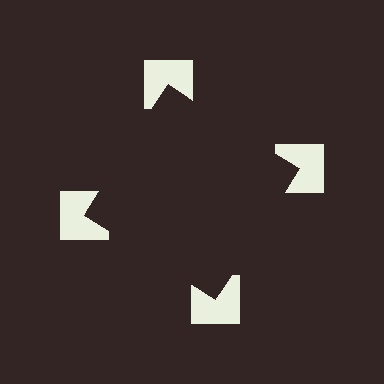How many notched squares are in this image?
There are 4 — one at each vertex of the illusory square.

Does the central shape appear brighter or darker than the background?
It typically appears slightly darker than the background, even though no actual brightness change is drawn.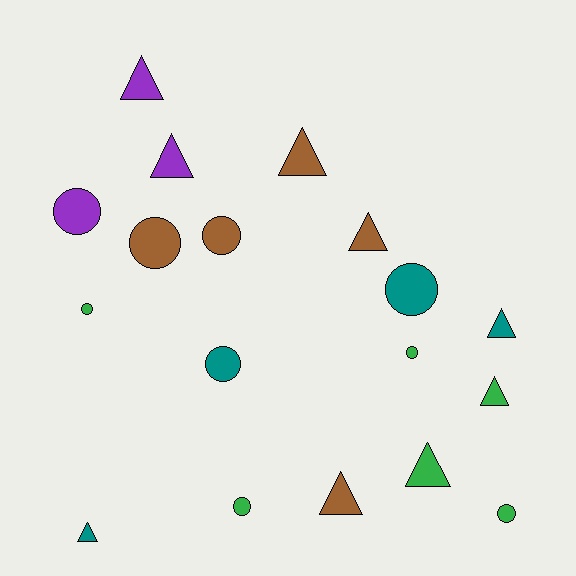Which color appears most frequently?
Green, with 6 objects.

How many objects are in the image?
There are 18 objects.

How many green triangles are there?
There are 2 green triangles.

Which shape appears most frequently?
Triangle, with 9 objects.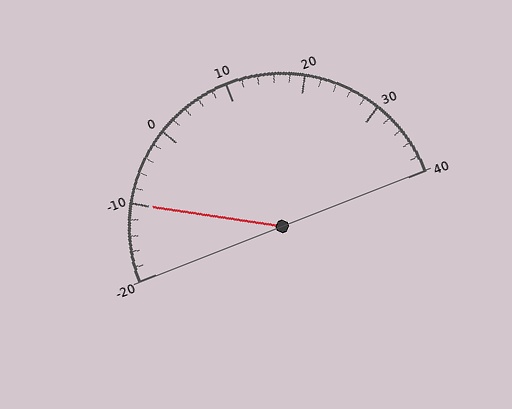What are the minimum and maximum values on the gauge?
The gauge ranges from -20 to 40.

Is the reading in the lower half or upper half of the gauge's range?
The reading is in the lower half of the range (-20 to 40).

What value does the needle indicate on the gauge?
The needle indicates approximately -10.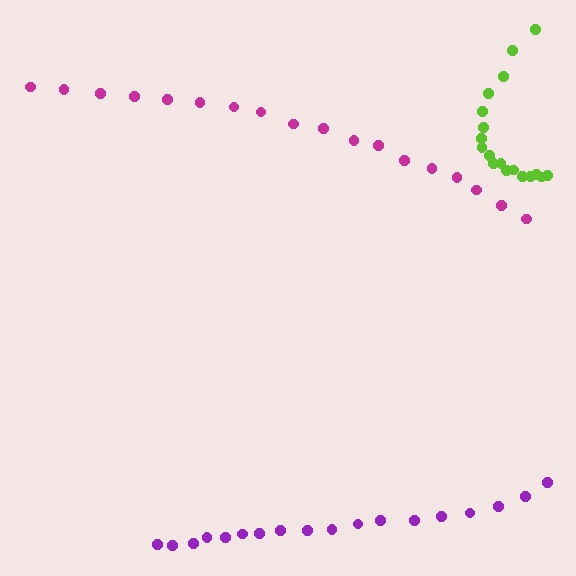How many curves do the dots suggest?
There are 3 distinct paths.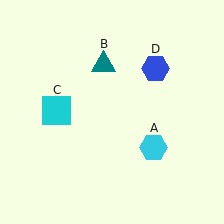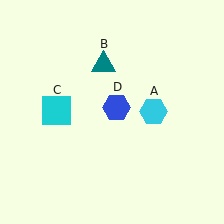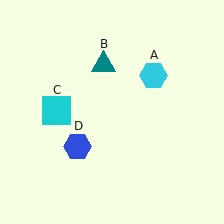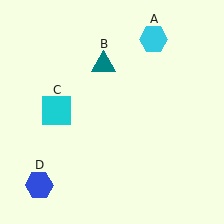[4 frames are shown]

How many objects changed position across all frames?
2 objects changed position: cyan hexagon (object A), blue hexagon (object D).